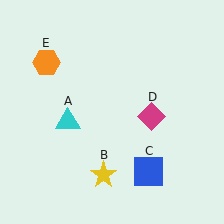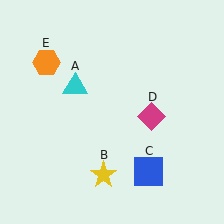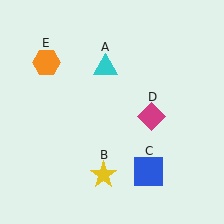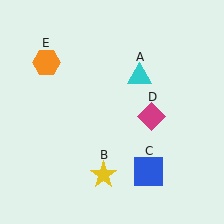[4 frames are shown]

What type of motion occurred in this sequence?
The cyan triangle (object A) rotated clockwise around the center of the scene.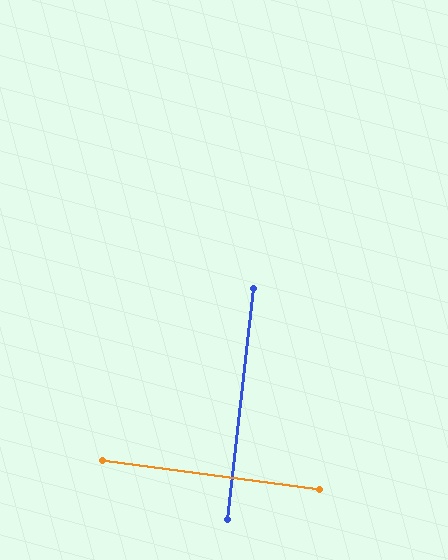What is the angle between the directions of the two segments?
Approximately 89 degrees.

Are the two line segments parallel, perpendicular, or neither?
Perpendicular — they meet at approximately 89°.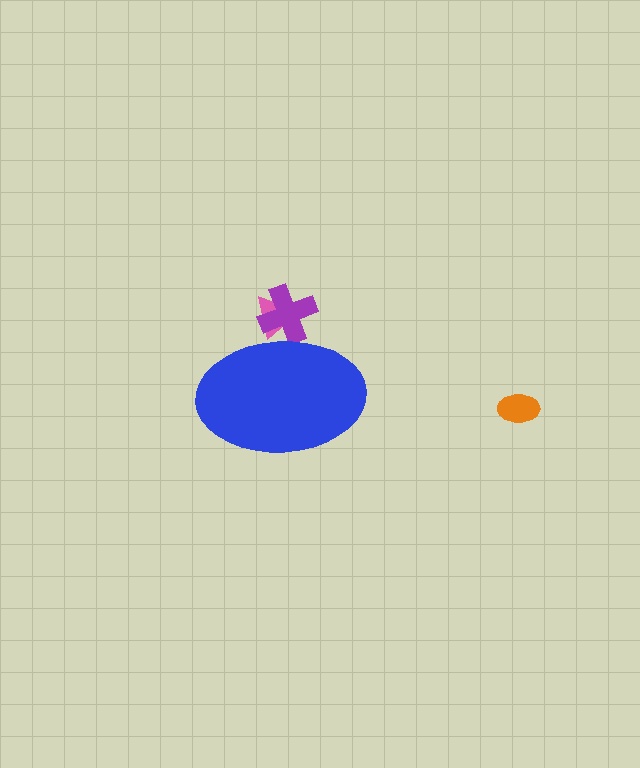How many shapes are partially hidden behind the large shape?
2 shapes are partially hidden.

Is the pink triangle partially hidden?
Yes, the pink triangle is partially hidden behind the blue ellipse.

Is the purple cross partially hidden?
Yes, the purple cross is partially hidden behind the blue ellipse.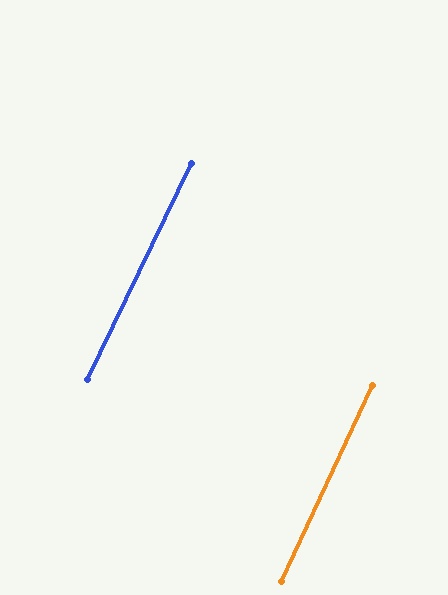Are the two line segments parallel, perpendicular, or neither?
Parallel — their directions differ by only 1.1°.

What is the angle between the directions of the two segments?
Approximately 1 degree.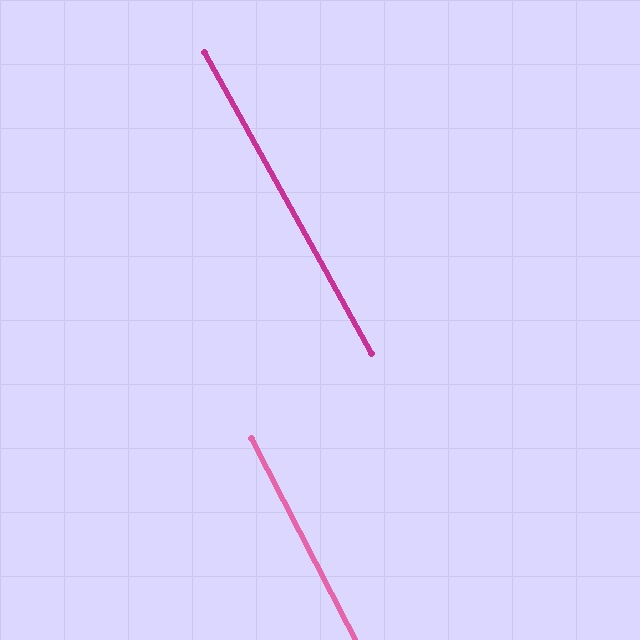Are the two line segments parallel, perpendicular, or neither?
Parallel — their directions differ by only 1.9°.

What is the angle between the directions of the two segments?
Approximately 2 degrees.